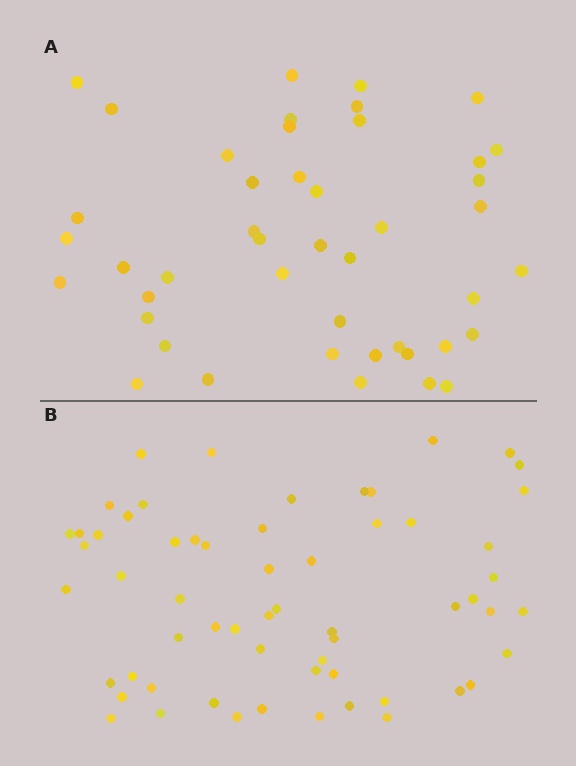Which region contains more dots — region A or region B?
Region B (the bottom region) has more dots.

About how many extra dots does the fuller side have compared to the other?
Region B has approximately 15 more dots than region A.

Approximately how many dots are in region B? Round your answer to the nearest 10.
About 60 dots.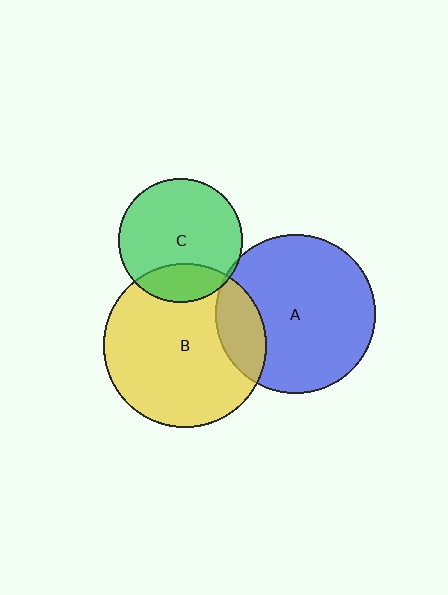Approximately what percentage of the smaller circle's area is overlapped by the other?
Approximately 20%.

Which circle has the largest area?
Circle B (yellow).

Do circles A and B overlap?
Yes.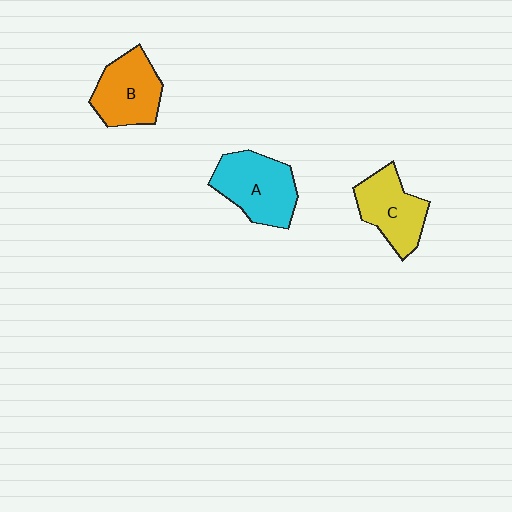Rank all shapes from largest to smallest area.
From largest to smallest: A (cyan), B (orange), C (yellow).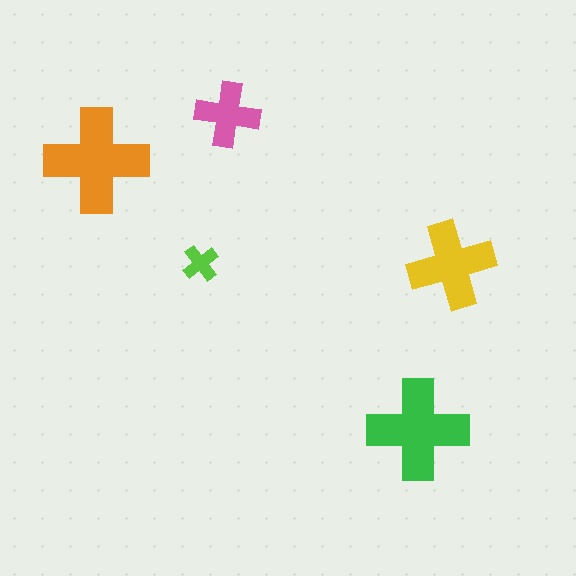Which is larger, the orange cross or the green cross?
The orange one.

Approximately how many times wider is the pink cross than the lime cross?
About 2 times wider.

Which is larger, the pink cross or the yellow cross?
The yellow one.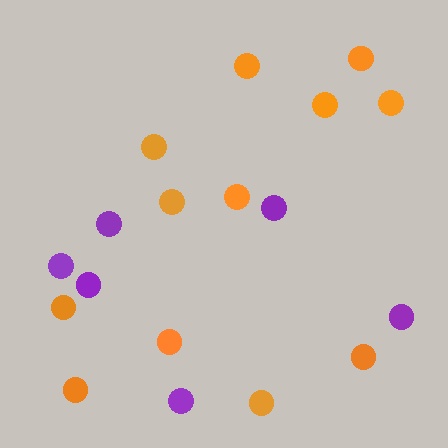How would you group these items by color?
There are 2 groups: one group of orange circles (12) and one group of purple circles (6).